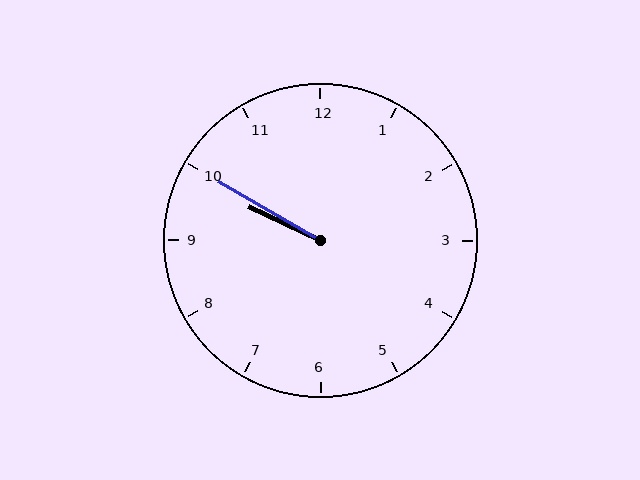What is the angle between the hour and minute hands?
Approximately 5 degrees.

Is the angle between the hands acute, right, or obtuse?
It is acute.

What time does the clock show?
9:50.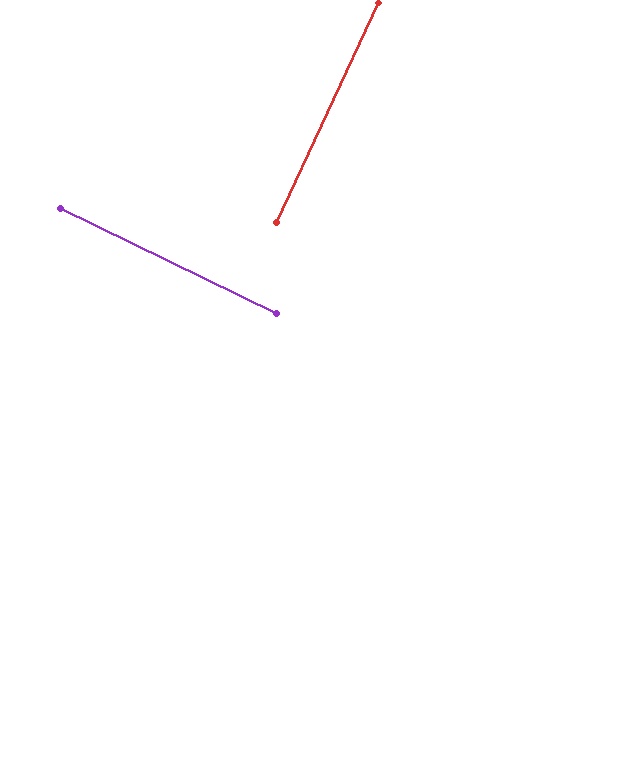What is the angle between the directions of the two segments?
Approximately 89 degrees.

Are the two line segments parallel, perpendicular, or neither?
Perpendicular — they meet at approximately 89°.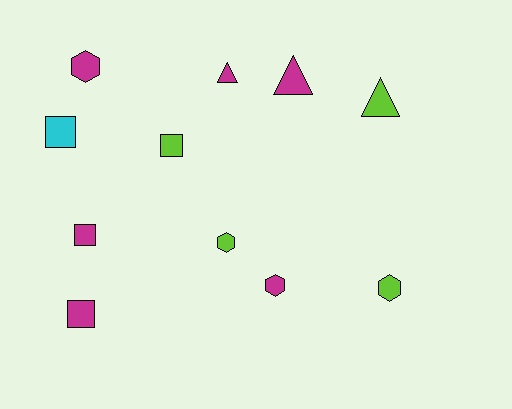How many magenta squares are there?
There are 2 magenta squares.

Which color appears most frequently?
Magenta, with 6 objects.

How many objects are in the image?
There are 11 objects.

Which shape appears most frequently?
Square, with 4 objects.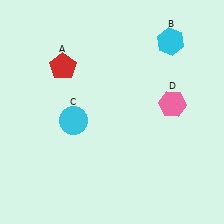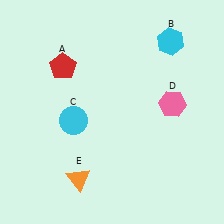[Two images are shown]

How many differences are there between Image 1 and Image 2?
There is 1 difference between the two images.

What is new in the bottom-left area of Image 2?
An orange triangle (E) was added in the bottom-left area of Image 2.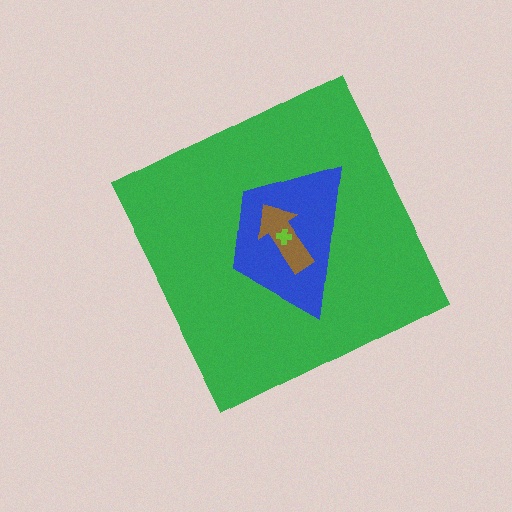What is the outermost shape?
The green diamond.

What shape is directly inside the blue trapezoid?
The brown arrow.